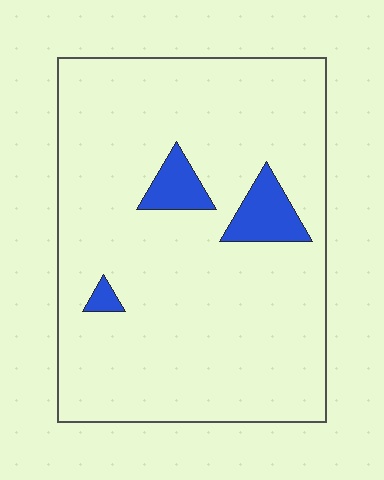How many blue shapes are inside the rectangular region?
3.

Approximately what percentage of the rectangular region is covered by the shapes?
Approximately 10%.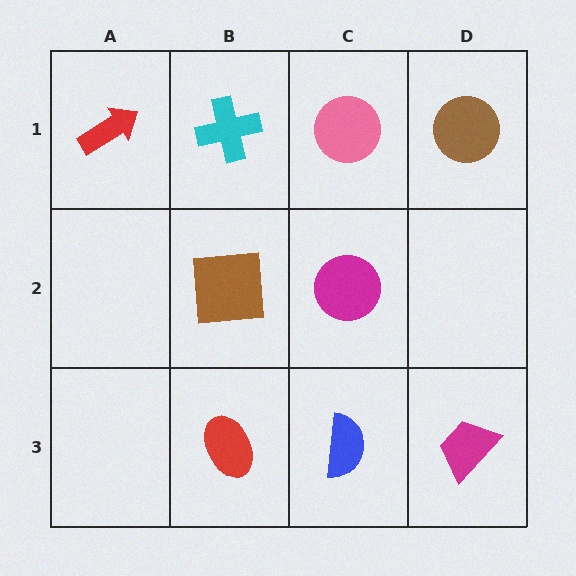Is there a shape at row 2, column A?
No, that cell is empty.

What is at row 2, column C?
A magenta circle.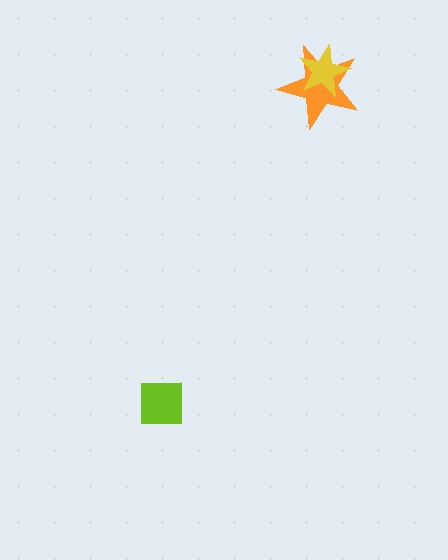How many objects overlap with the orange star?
1 object overlaps with the orange star.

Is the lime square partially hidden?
No, no other shape covers it.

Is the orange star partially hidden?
Yes, it is partially covered by another shape.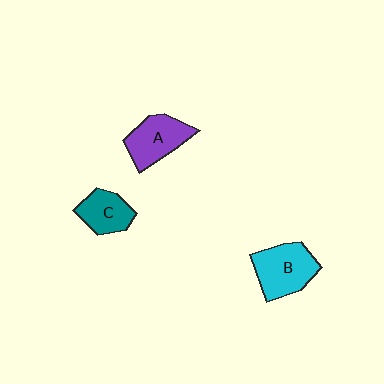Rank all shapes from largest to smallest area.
From largest to smallest: B (cyan), A (purple), C (teal).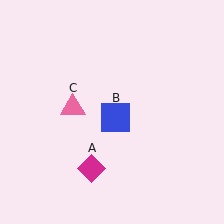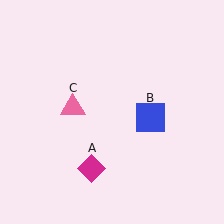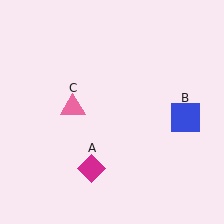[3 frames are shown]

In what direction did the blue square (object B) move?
The blue square (object B) moved right.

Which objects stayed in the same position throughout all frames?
Magenta diamond (object A) and pink triangle (object C) remained stationary.